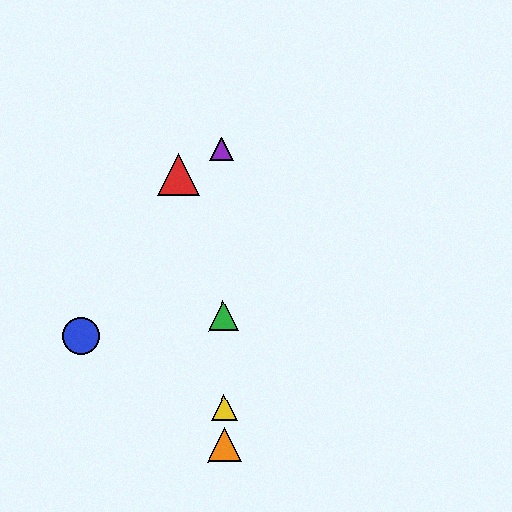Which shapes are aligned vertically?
The green triangle, the yellow triangle, the purple triangle, the orange triangle are aligned vertically.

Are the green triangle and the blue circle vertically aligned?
No, the green triangle is at x≈223 and the blue circle is at x≈81.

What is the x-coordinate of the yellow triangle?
The yellow triangle is at x≈224.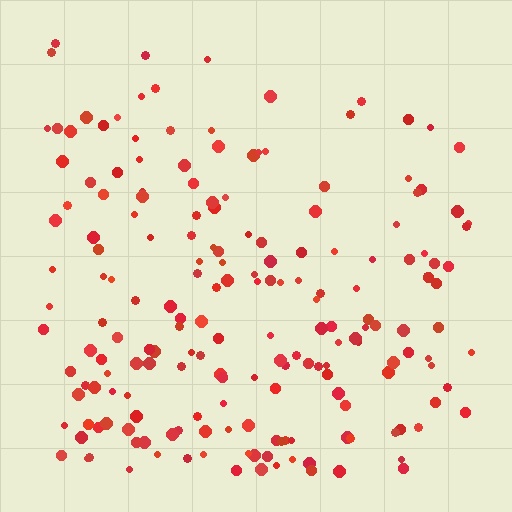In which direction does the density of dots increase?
From top to bottom, with the bottom side densest.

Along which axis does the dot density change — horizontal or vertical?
Vertical.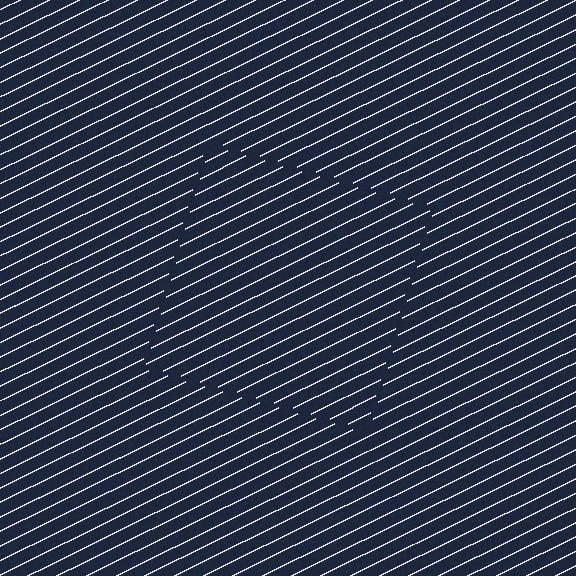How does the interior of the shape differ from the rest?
The interior of the shape contains the same grating, shifted by half a period — the contour is defined by the phase discontinuity where line-ends from the inner and outer gratings abut.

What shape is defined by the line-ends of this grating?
An illusory square. The interior of the shape contains the same grating, shifted by half a period — the contour is defined by the phase discontinuity where line-ends from the inner and outer gratings abut.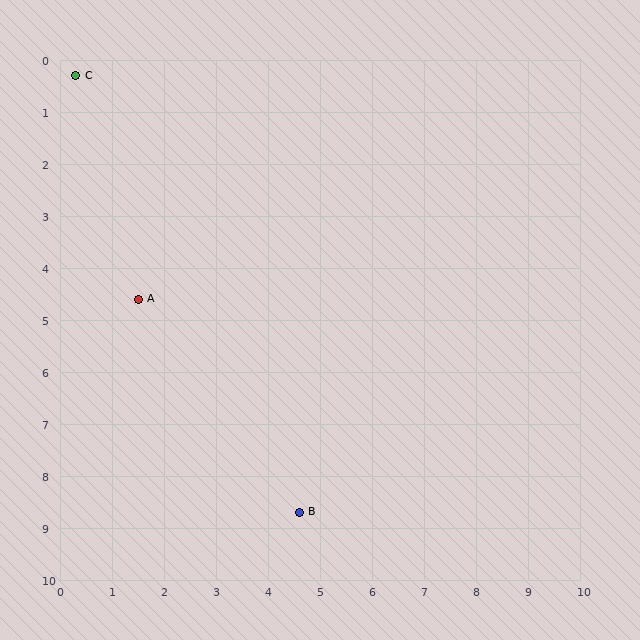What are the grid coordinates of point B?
Point B is at approximately (4.6, 8.7).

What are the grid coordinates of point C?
Point C is at approximately (0.3, 0.3).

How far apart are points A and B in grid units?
Points A and B are about 5.1 grid units apart.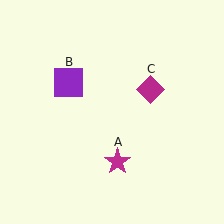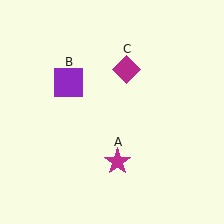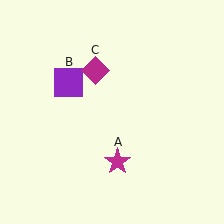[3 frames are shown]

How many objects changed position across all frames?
1 object changed position: magenta diamond (object C).